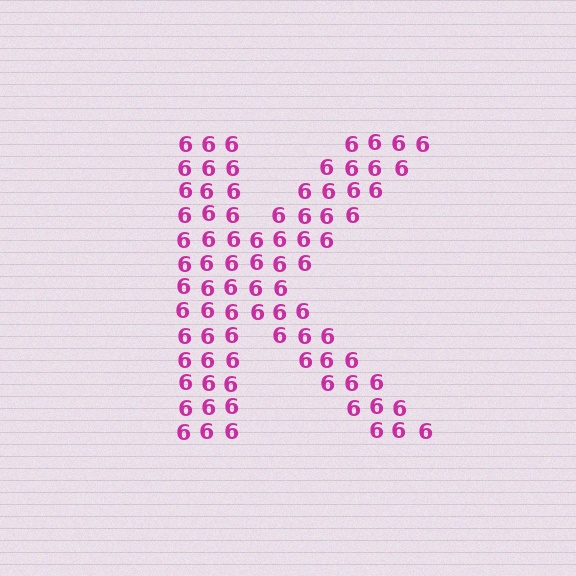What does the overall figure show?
The overall figure shows the letter K.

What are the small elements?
The small elements are digit 6's.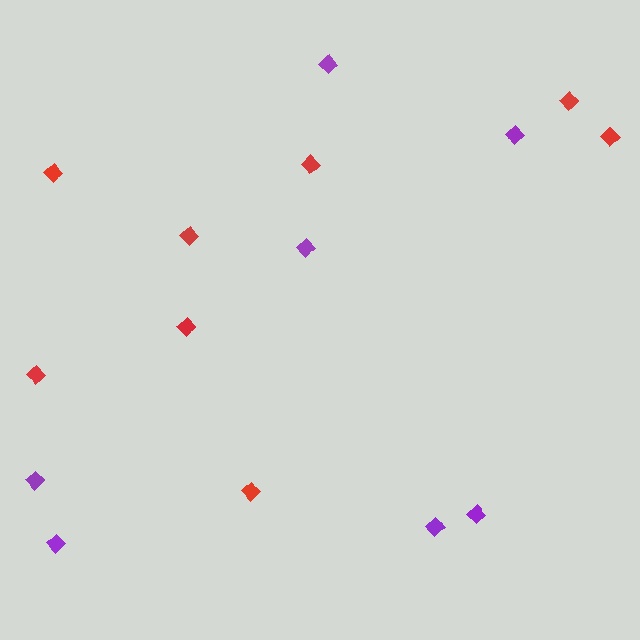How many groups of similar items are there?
There are 2 groups: one group of purple diamonds (7) and one group of red diamonds (8).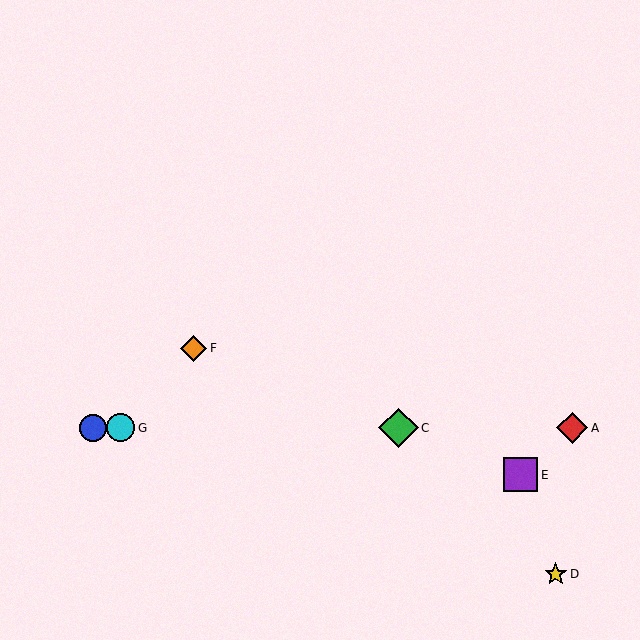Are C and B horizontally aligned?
Yes, both are at y≈428.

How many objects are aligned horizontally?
4 objects (A, B, C, G) are aligned horizontally.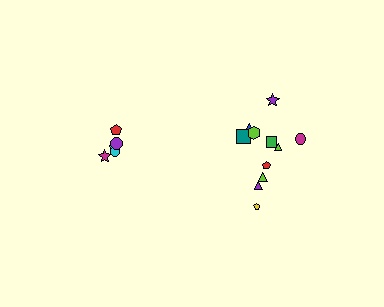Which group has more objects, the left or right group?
The right group.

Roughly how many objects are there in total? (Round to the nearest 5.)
Roughly 15 objects in total.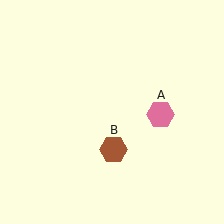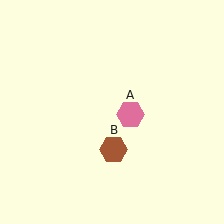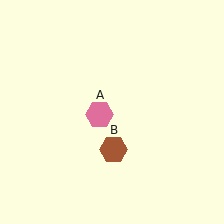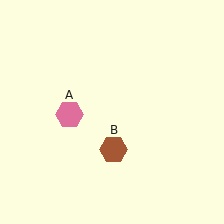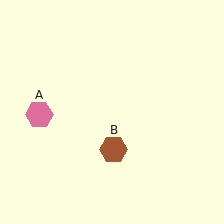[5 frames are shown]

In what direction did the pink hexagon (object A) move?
The pink hexagon (object A) moved left.